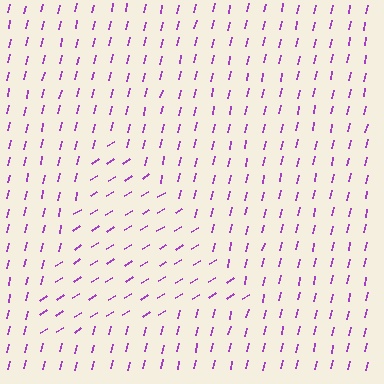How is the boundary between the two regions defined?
The boundary is defined purely by a change in line orientation (approximately 45 degrees difference). All lines are the same color and thickness.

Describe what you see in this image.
The image is filled with small purple line segments. A triangle region in the image has lines oriented differently from the surrounding lines, creating a visible texture boundary.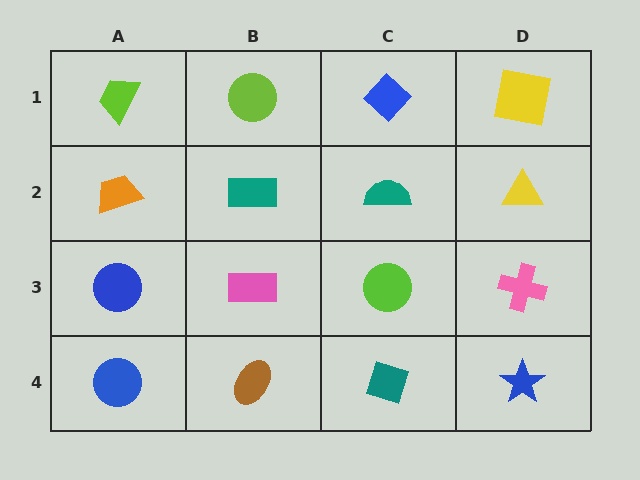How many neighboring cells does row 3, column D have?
3.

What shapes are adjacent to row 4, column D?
A pink cross (row 3, column D), a teal diamond (row 4, column C).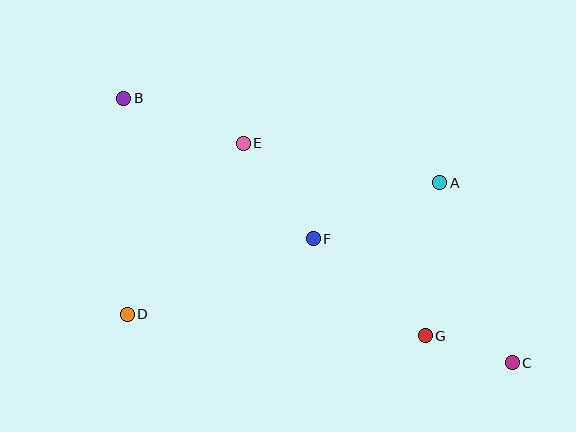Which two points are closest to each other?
Points C and G are closest to each other.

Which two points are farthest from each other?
Points B and C are farthest from each other.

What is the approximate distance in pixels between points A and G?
The distance between A and G is approximately 154 pixels.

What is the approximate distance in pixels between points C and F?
The distance between C and F is approximately 234 pixels.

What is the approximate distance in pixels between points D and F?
The distance between D and F is approximately 201 pixels.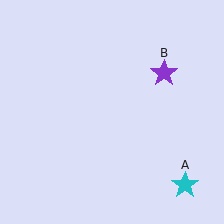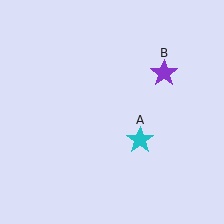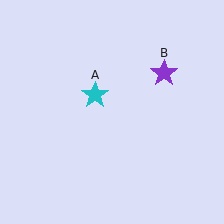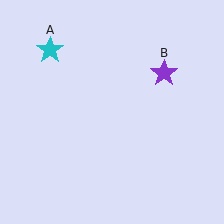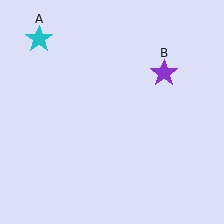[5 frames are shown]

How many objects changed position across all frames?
1 object changed position: cyan star (object A).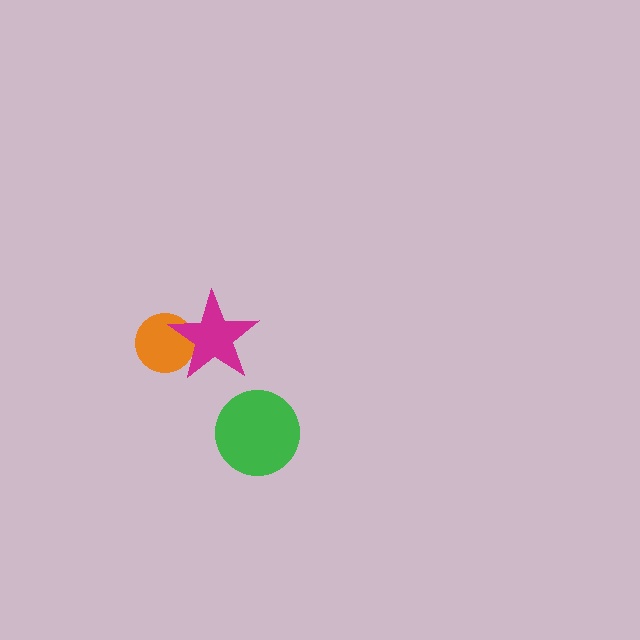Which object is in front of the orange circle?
The magenta star is in front of the orange circle.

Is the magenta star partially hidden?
No, no other shape covers it.